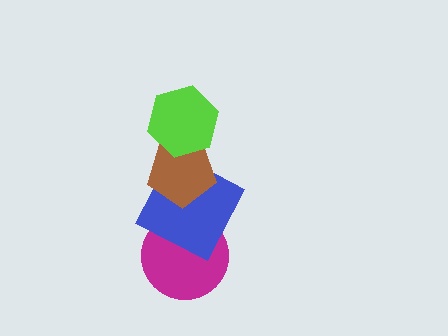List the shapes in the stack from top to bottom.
From top to bottom: the lime hexagon, the brown pentagon, the blue square, the magenta circle.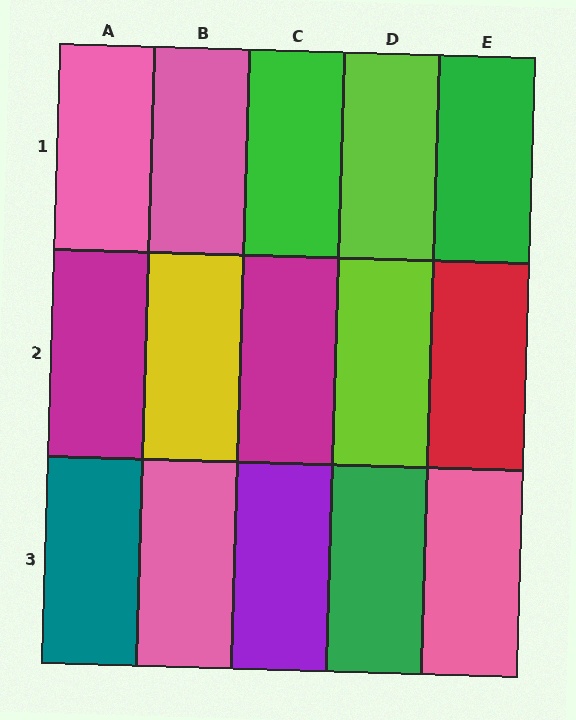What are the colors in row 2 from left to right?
Magenta, yellow, magenta, lime, red.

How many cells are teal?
1 cell is teal.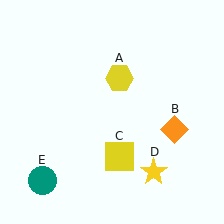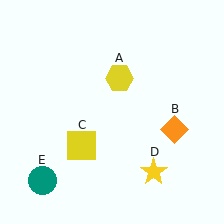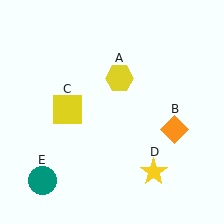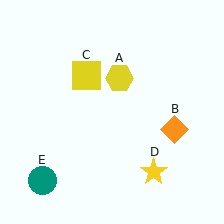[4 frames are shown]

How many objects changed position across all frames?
1 object changed position: yellow square (object C).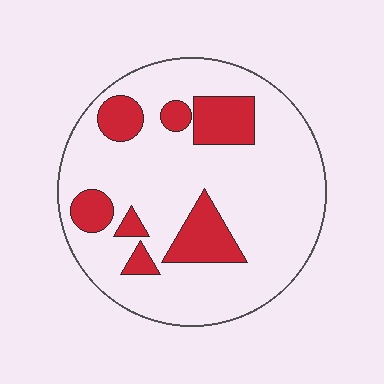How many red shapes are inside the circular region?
7.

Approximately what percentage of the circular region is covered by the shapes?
Approximately 20%.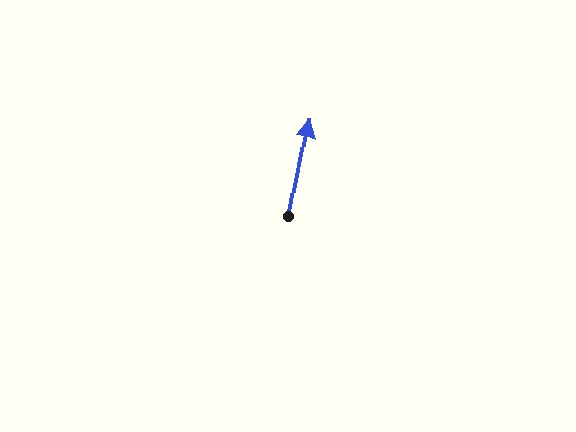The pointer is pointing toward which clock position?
Roughly 12 o'clock.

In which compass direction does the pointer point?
North.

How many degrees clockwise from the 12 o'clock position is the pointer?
Approximately 11 degrees.